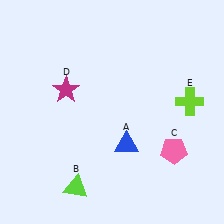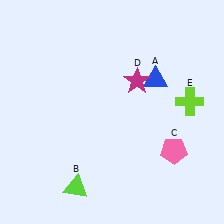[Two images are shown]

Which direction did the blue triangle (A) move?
The blue triangle (A) moved up.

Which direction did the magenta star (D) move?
The magenta star (D) moved right.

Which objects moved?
The objects that moved are: the blue triangle (A), the magenta star (D).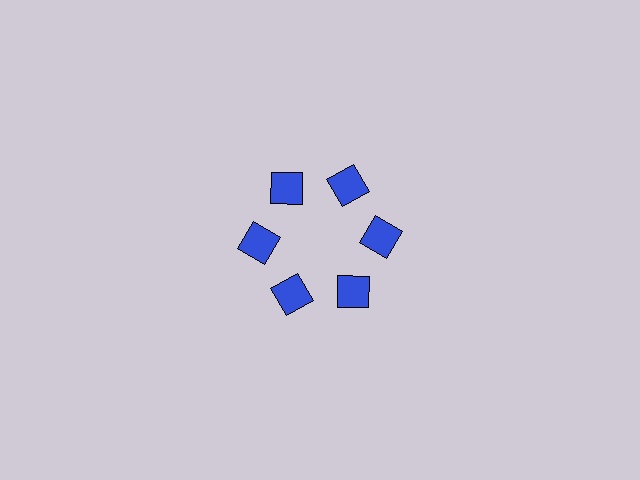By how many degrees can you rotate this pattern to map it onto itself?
The pattern maps onto itself every 60 degrees of rotation.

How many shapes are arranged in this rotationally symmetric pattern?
There are 6 shapes, arranged in 6 groups of 1.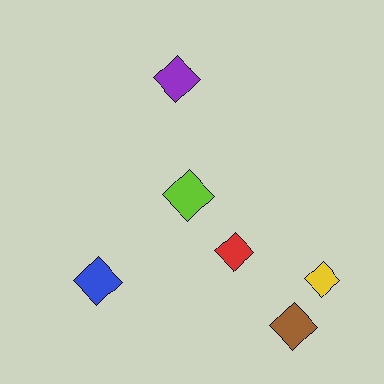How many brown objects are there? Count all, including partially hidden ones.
There is 1 brown object.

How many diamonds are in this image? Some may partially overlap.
There are 6 diamonds.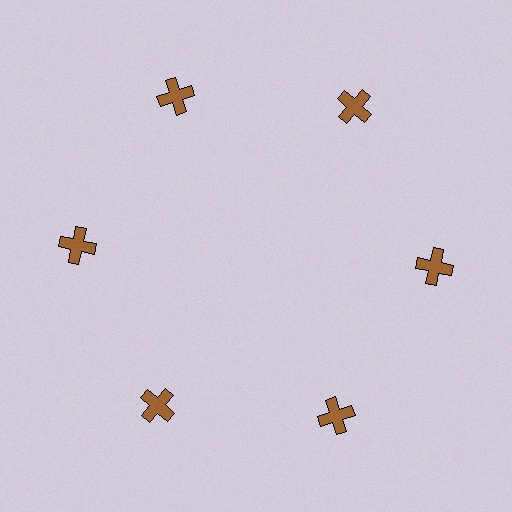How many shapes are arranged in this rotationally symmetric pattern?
There are 6 shapes, arranged in 6 groups of 1.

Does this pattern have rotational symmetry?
Yes, this pattern has 6-fold rotational symmetry. It looks the same after rotating 60 degrees around the center.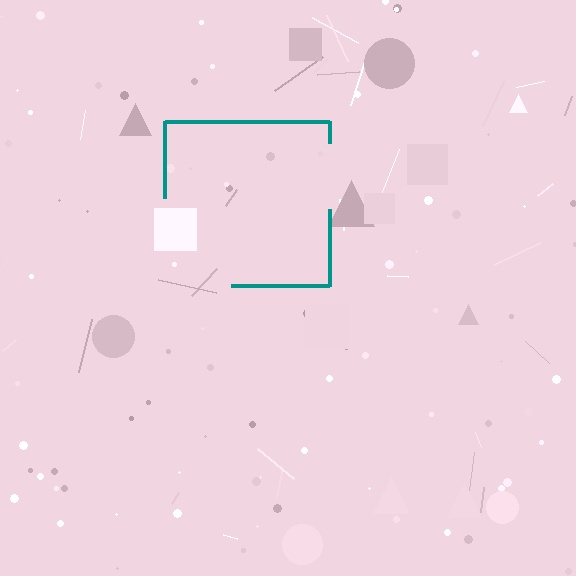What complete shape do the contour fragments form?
The contour fragments form a square.